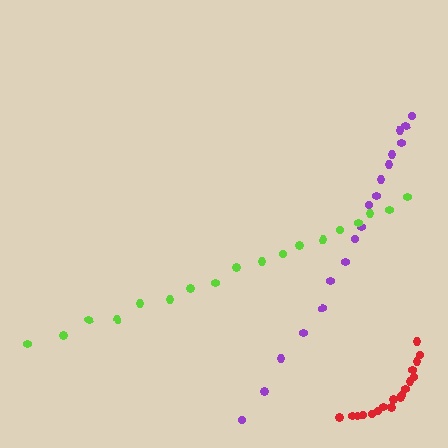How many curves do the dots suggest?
There are 3 distinct paths.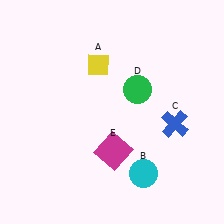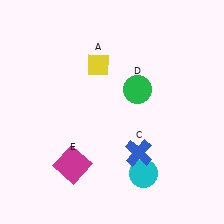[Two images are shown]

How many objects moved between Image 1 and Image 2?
2 objects moved between the two images.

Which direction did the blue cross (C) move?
The blue cross (C) moved left.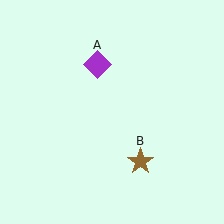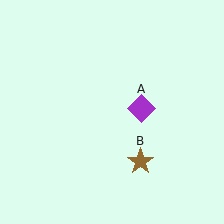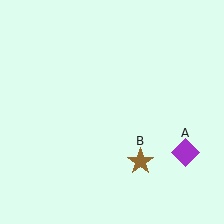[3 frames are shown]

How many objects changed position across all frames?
1 object changed position: purple diamond (object A).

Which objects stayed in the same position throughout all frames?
Brown star (object B) remained stationary.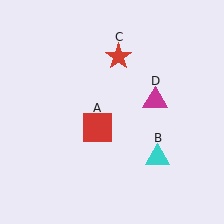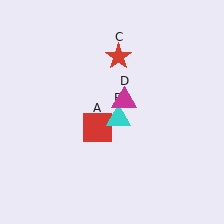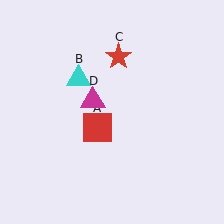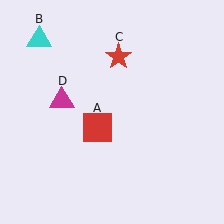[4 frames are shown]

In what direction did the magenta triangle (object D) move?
The magenta triangle (object D) moved left.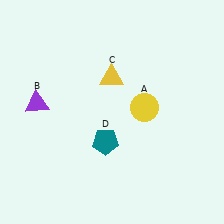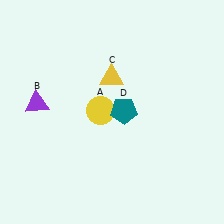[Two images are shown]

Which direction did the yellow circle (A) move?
The yellow circle (A) moved left.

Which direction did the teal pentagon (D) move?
The teal pentagon (D) moved up.